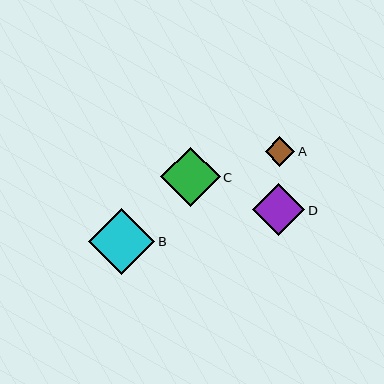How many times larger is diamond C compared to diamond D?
Diamond C is approximately 1.1 times the size of diamond D.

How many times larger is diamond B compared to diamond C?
Diamond B is approximately 1.1 times the size of diamond C.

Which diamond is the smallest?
Diamond A is the smallest with a size of approximately 30 pixels.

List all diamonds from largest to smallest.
From largest to smallest: B, C, D, A.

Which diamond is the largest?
Diamond B is the largest with a size of approximately 66 pixels.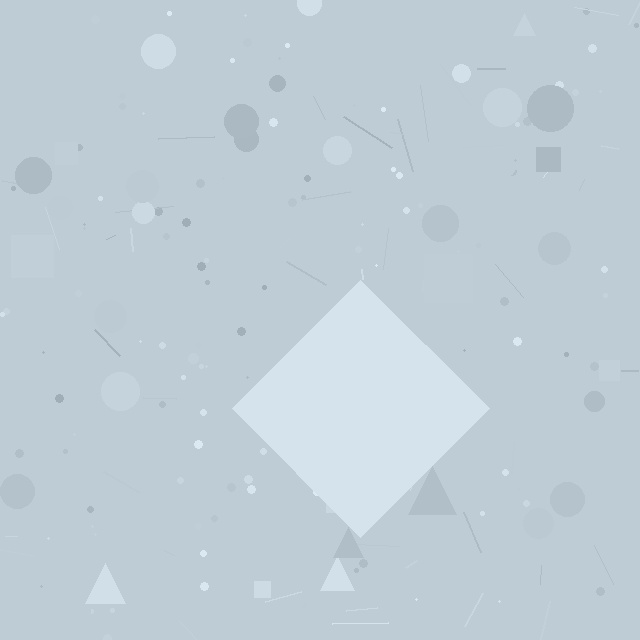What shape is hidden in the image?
A diamond is hidden in the image.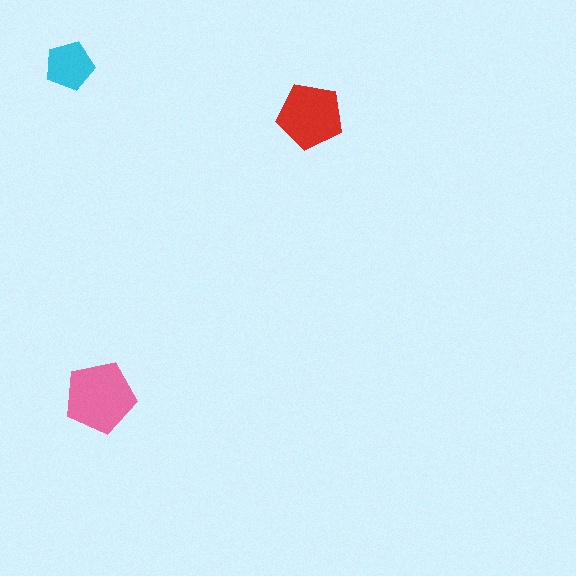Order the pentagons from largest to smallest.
the pink one, the red one, the cyan one.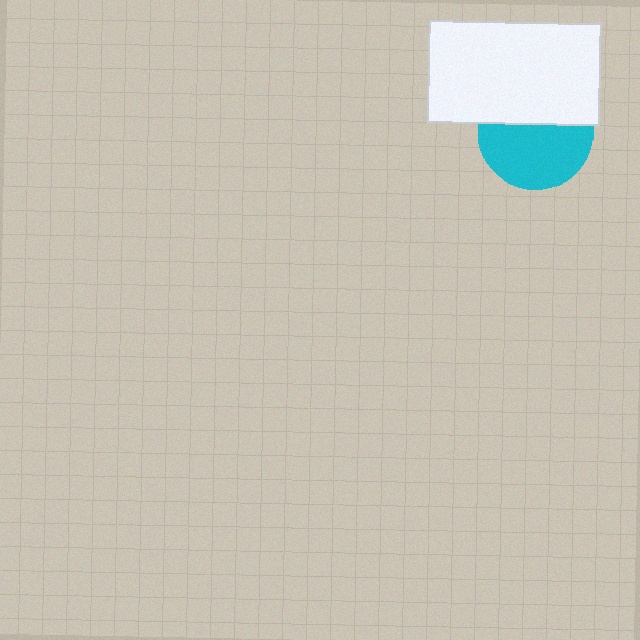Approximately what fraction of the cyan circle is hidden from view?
Roughly 43% of the cyan circle is hidden behind the white rectangle.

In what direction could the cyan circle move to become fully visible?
The cyan circle could move down. That would shift it out from behind the white rectangle entirely.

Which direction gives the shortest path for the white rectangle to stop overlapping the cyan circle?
Moving up gives the shortest separation.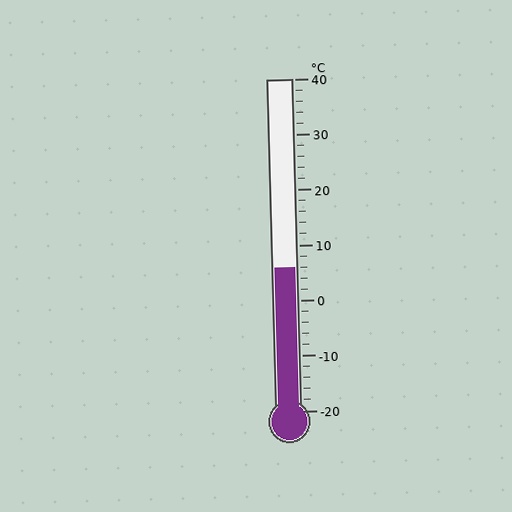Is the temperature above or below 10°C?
The temperature is below 10°C.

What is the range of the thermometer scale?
The thermometer scale ranges from -20°C to 40°C.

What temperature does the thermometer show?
The thermometer shows approximately 6°C.